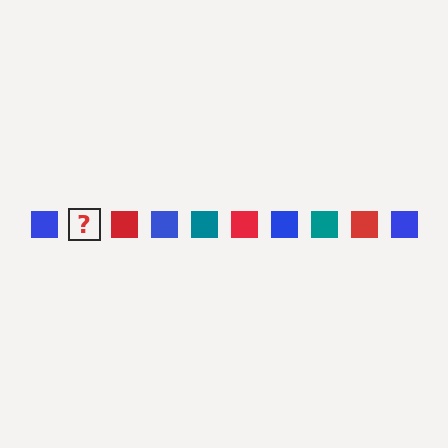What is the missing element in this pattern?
The missing element is a teal square.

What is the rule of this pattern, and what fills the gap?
The rule is that the pattern cycles through blue, teal, red squares. The gap should be filled with a teal square.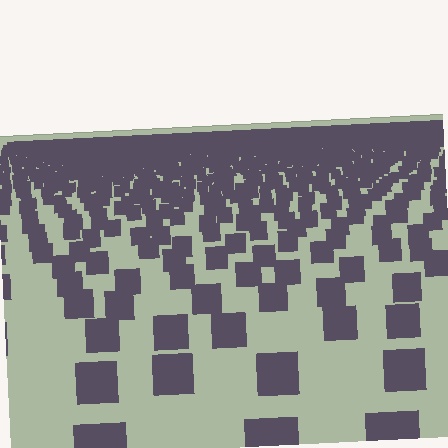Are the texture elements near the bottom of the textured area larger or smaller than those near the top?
Larger. Near the bottom, elements are closer to the viewer and appear at a bigger on-screen size.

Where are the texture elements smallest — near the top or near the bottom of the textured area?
Near the top.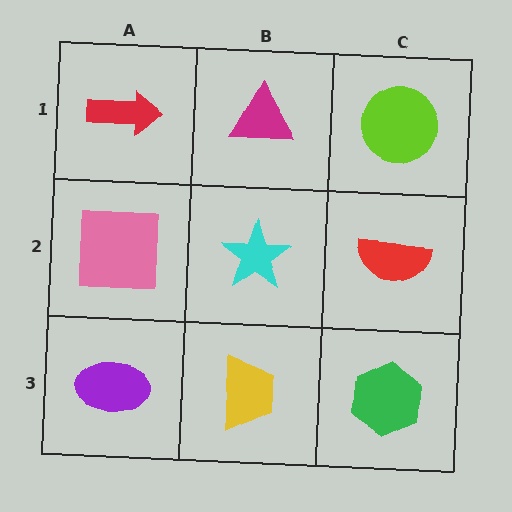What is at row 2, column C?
A red semicircle.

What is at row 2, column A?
A pink square.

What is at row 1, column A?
A red arrow.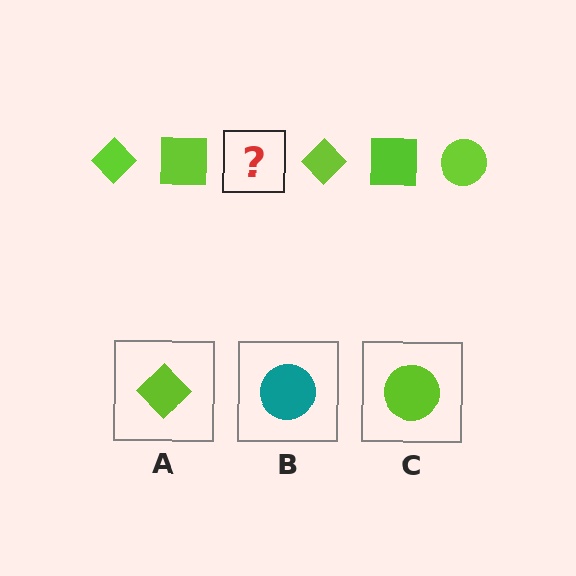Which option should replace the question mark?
Option C.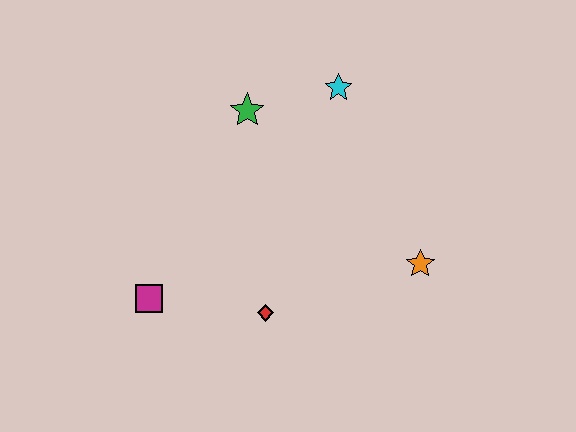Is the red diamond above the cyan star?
No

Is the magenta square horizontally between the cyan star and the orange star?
No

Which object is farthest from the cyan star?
The magenta square is farthest from the cyan star.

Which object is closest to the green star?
The cyan star is closest to the green star.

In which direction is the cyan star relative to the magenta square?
The cyan star is above the magenta square.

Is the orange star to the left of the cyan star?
No